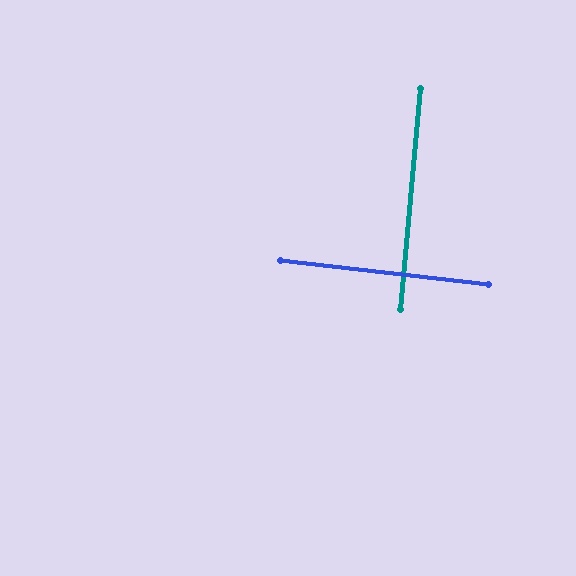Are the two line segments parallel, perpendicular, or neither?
Perpendicular — they meet at approximately 88°.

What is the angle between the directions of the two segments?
Approximately 88 degrees.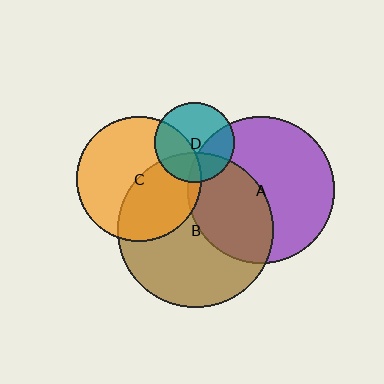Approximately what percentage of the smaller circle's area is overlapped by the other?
Approximately 40%.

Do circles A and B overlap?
Yes.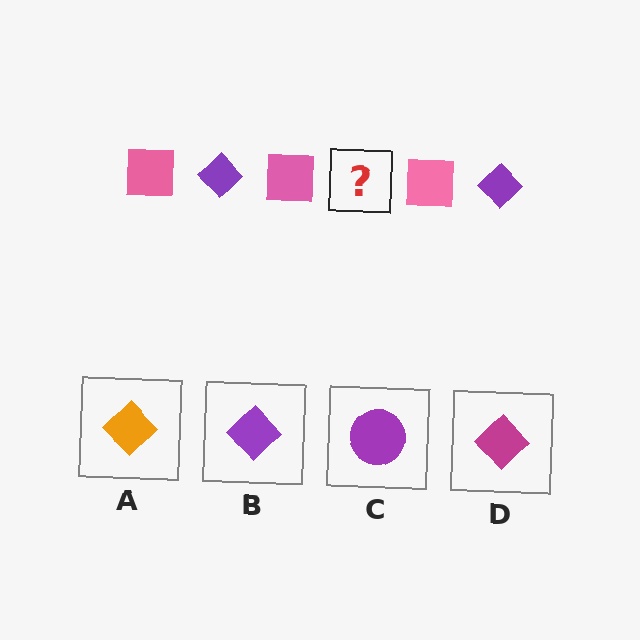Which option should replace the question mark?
Option B.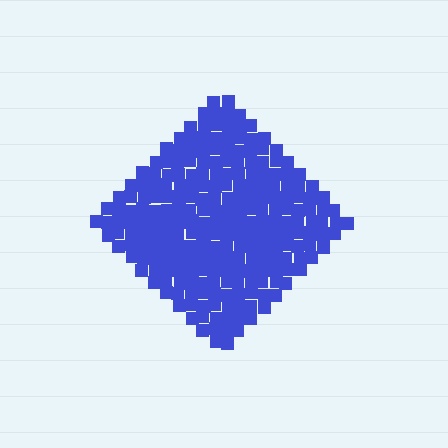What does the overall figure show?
The overall figure shows a diamond.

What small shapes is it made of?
It is made of small squares.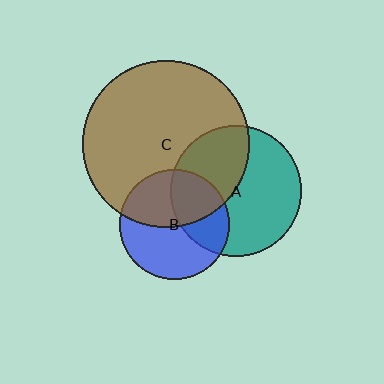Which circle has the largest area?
Circle C (brown).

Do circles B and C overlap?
Yes.